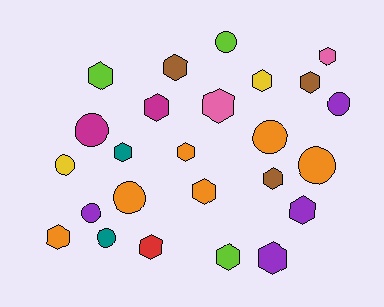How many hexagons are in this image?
There are 16 hexagons.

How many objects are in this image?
There are 25 objects.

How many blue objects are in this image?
There are no blue objects.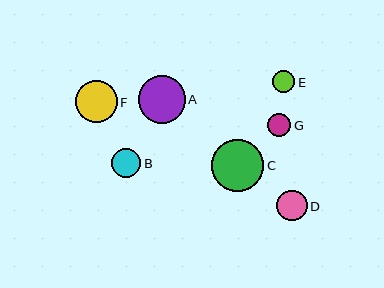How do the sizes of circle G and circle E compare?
Circle G and circle E are approximately the same size.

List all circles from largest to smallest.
From largest to smallest: C, A, F, D, B, G, E.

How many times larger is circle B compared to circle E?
Circle B is approximately 1.4 times the size of circle E.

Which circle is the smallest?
Circle E is the smallest with a size of approximately 22 pixels.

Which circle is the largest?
Circle C is the largest with a size of approximately 52 pixels.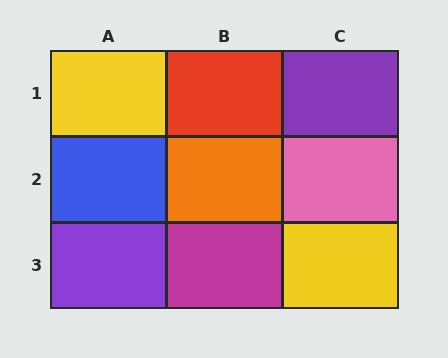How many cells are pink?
1 cell is pink.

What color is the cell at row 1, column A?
Yellow.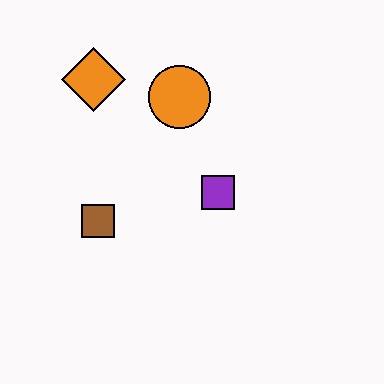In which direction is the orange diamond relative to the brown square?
The orange diamond is above the brown square.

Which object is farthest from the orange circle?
The brown square is farthest from the orange circle.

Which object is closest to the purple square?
The orange circle is closest to the purple square.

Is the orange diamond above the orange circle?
Yes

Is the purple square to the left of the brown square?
No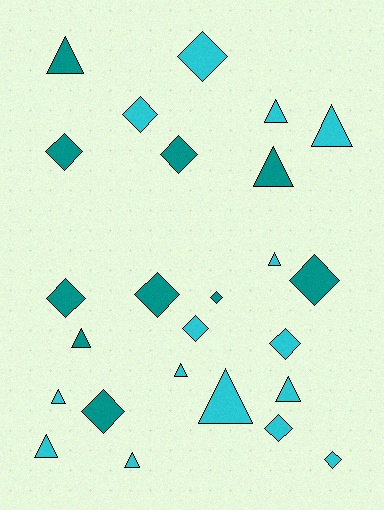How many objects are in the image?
There are 25 objects.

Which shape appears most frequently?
Diamond, with 13 objects.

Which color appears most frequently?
Cyan, with 15 objects.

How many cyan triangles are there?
There are 9 cyan triangles.